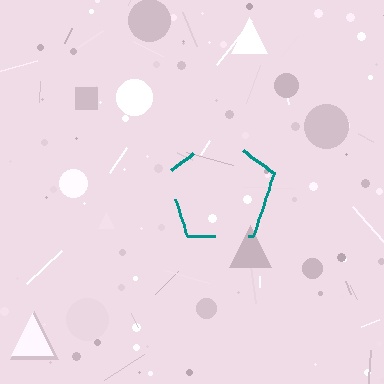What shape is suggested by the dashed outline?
The dashed outline suggests a pentagon.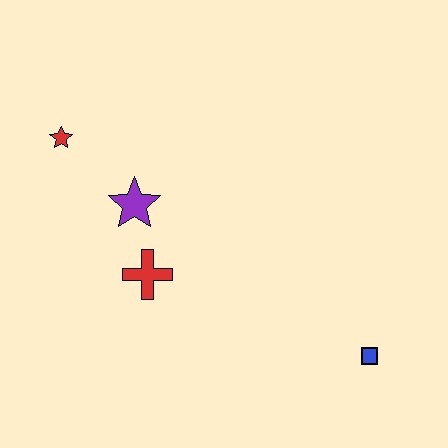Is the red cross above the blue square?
Yes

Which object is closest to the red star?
The purple star is closest to the red star.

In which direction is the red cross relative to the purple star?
The red cross is below the purple star.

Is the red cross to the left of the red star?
No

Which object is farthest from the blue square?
The red star is farthest from the blue square.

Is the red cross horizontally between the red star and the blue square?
Yes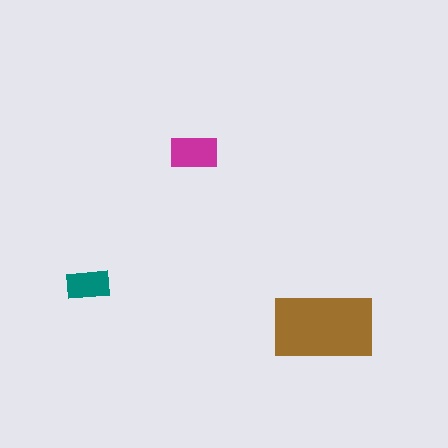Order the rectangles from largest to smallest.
the brown one, the magenta one, the teal one.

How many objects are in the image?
There are 3 objects in the image.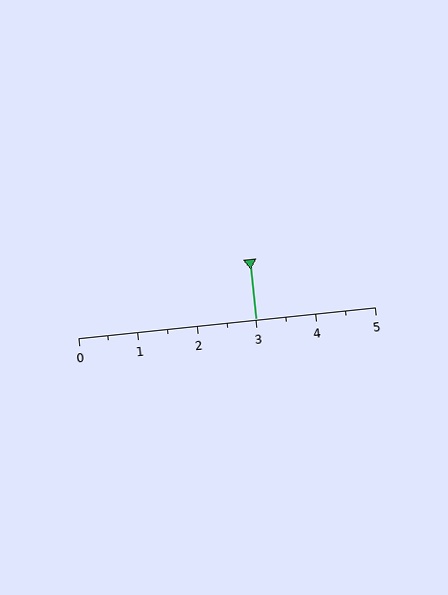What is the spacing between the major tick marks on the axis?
The major ticks are spaced 1 apart.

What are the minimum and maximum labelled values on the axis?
The axis runs from 0 to 5.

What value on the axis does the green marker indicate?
The marker indicates approximately 3.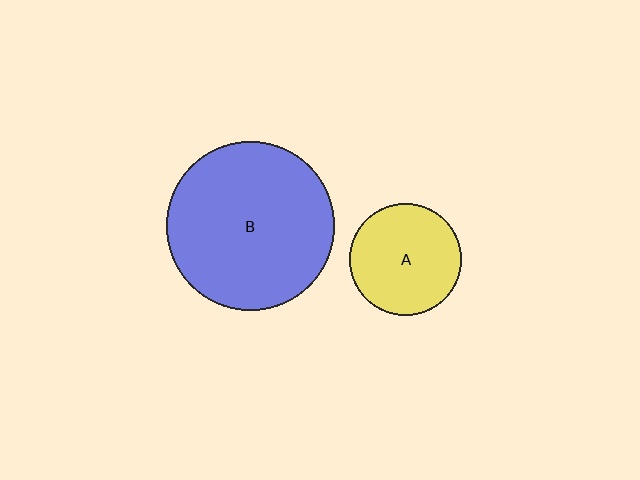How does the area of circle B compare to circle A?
Approximately 2.3 times.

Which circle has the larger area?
Circle B (blue).